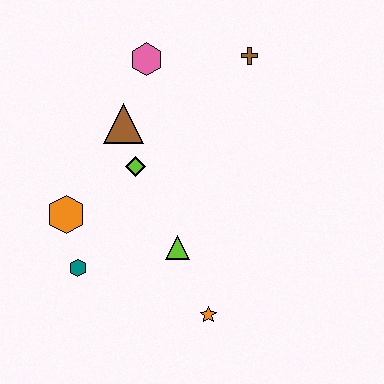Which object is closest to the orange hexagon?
The teal hexagon is closest to the orange hexagon.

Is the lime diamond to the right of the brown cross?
No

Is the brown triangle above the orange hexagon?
Yes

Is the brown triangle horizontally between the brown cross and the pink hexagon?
No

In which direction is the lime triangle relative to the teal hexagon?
The lime triangle is to the right of the teal hexagon.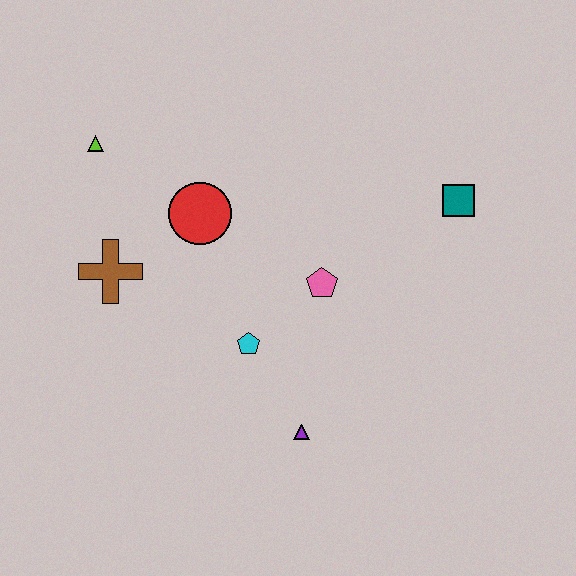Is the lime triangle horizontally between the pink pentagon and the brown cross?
No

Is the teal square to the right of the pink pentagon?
Yes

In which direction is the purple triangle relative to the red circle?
The purple triangle is below the red circle.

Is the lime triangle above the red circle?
Yes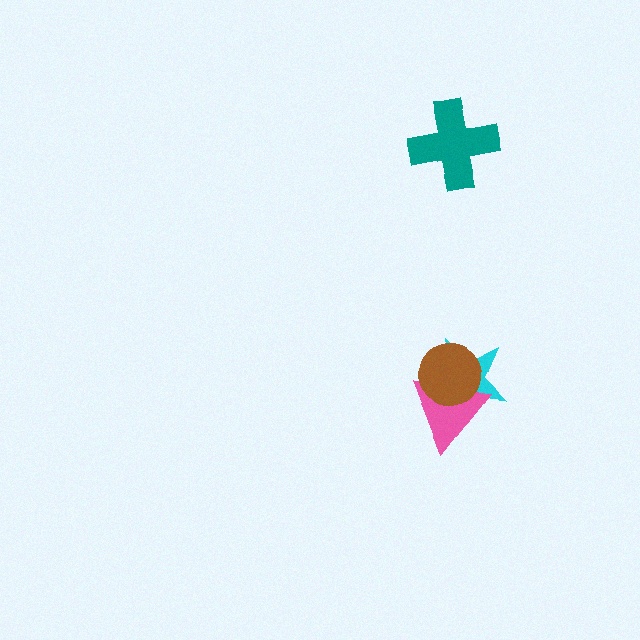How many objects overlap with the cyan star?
2 objects overlap with the cyan star.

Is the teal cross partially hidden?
No, no other shape covers it.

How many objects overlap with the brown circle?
2 objects overlap with the brown circle.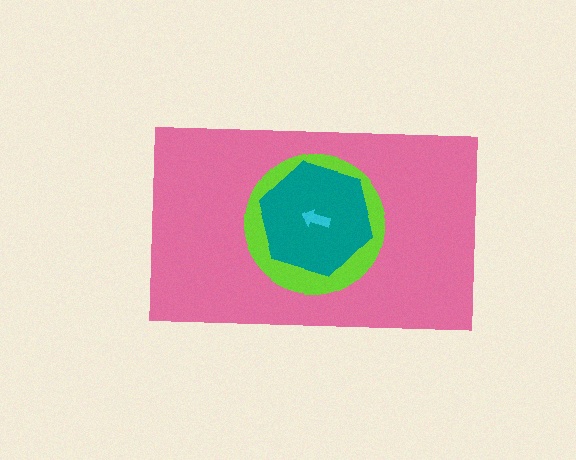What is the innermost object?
The cyan arrow.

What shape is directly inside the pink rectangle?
The lime circle.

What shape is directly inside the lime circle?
The teal hexagon.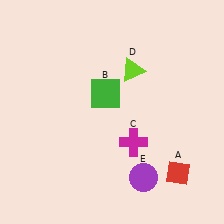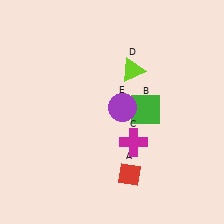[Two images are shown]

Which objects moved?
The objects that moved are: the red diamond (A), the green square (B), the purple circle (E).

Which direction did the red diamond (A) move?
The red diamond (A) moved left.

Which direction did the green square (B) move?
The green square (B) moved right.